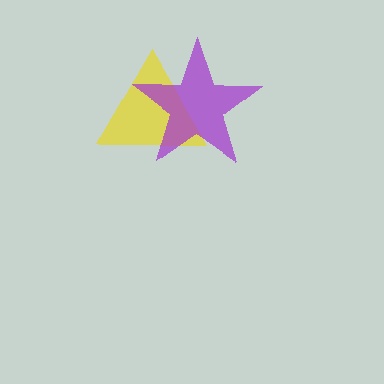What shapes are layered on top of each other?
The layered shapes are: a yellow triangle, a purple star.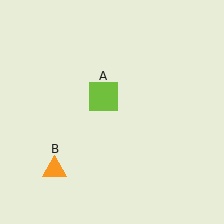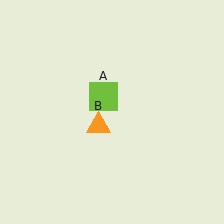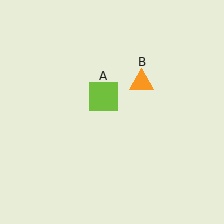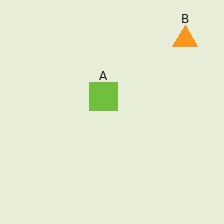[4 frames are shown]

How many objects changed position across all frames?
1 object changed position: orange triangle (object B).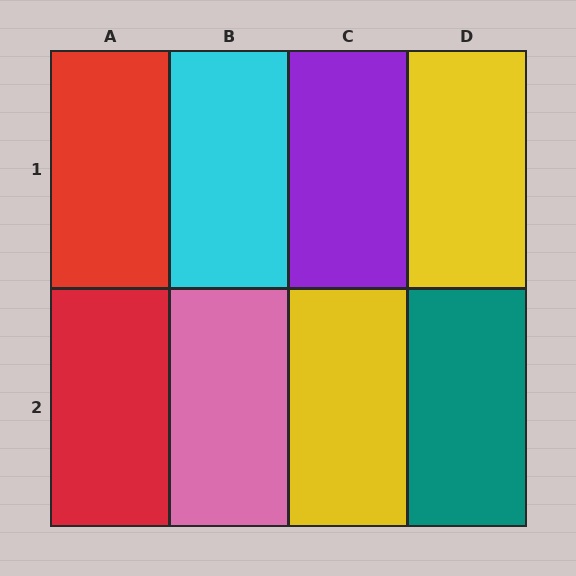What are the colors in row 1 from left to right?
Red, cyan, purple, yellow.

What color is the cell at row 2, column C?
Yellow.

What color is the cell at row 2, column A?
Red.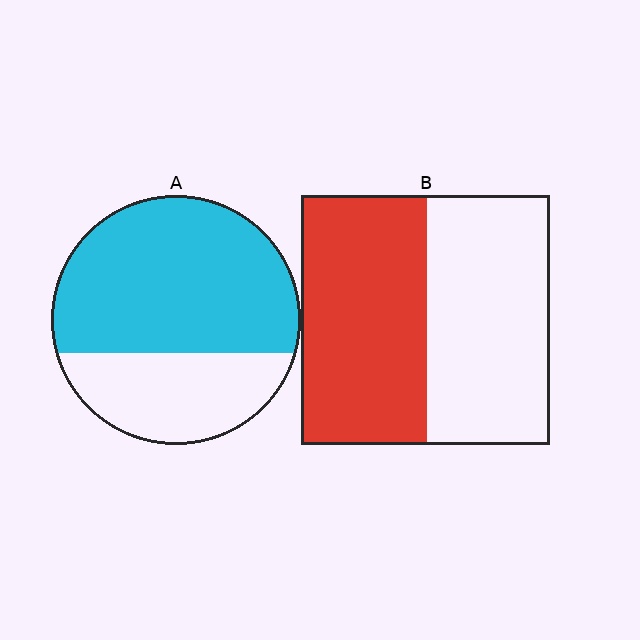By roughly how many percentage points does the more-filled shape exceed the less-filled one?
By roughly 15 percentage points (A over B).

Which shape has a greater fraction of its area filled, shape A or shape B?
Shape A.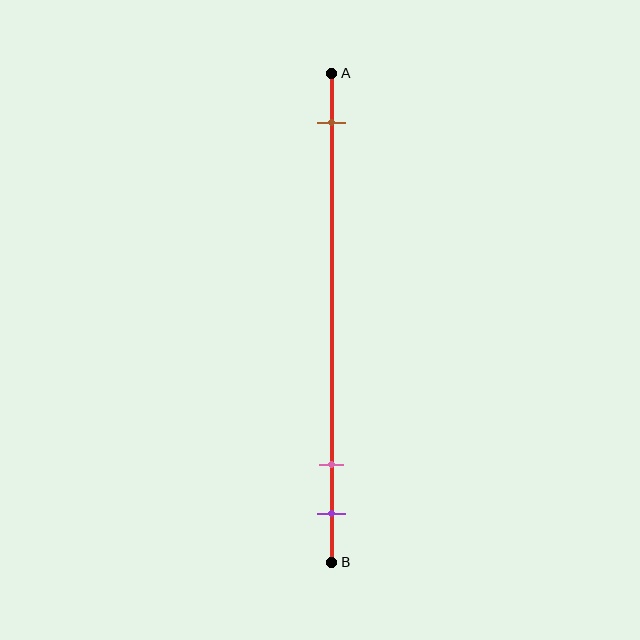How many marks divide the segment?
There are 3 marks dividing the segment.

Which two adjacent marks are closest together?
The pink and purple marks are the closest adjacent pair.